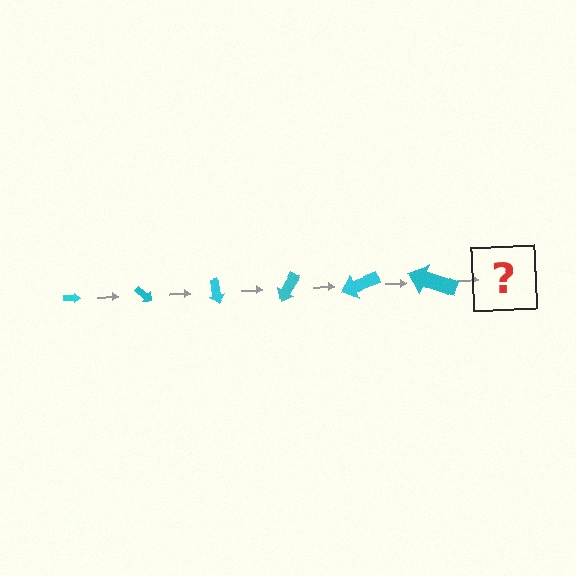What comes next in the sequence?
The next element should be an arrow, larger than the previous one and rotated 240 degrees from the start.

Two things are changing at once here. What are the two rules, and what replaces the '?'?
The two rules are that the arrow grows larger each step and it rotates 40 degrees each step. The '?' should be an arrow, larger than the previous one and rotated 240 degrees from the start.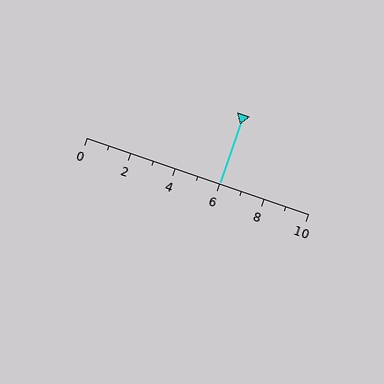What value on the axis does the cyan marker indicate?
The marker indicates approximately 6.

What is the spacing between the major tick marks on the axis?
The major ticks are spaced 2 apart.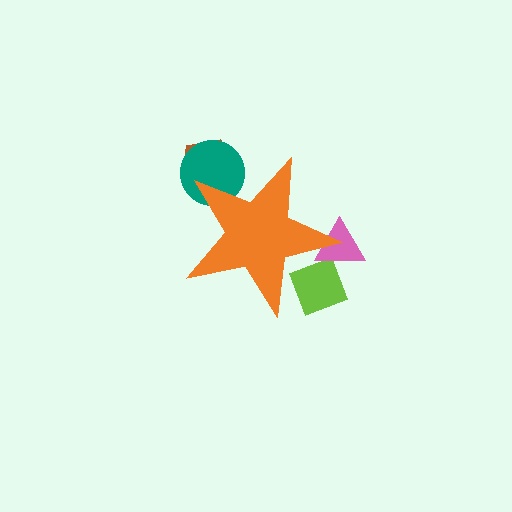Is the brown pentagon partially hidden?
Yes, the brown pentagon is partially hidden behind the orange star.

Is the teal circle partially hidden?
Yes, the teal circle is partially hidden behind the orange star.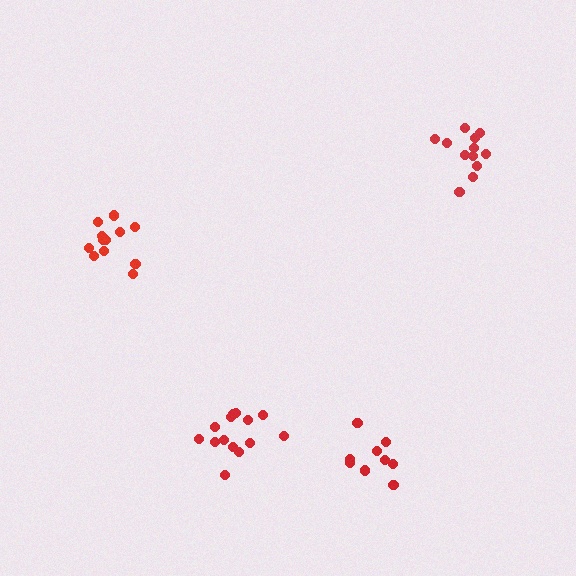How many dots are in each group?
Group 1: 9 dots, Group 2: 12 dots, Group 3: 12 dots, Group 4: 14 dots (47 total).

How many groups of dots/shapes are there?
There are 4 groups.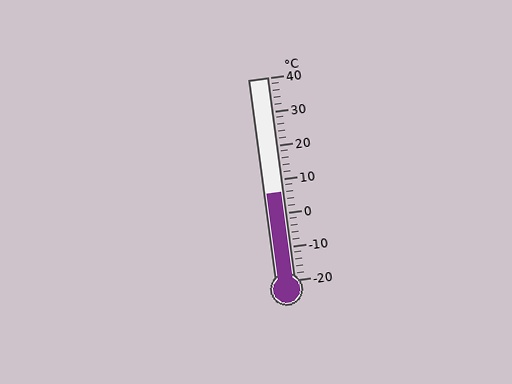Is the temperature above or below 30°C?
The temperature is below 30°C.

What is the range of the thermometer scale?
The thermometer scale ranges from -20°C to 40°C.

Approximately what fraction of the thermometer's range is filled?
The thermometer is filled to approximately 45% of its range.